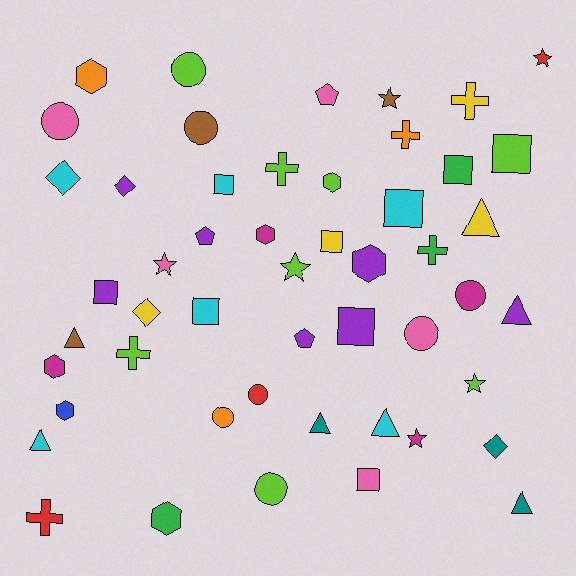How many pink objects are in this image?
There are 5 pink objects.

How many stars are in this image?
There are 6 stars.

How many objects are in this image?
There are 50 objects.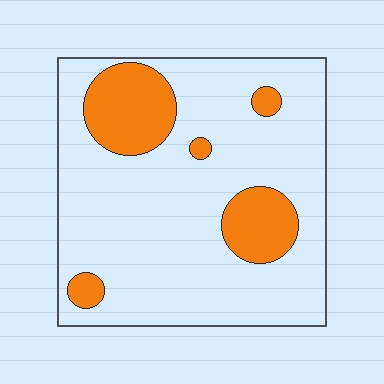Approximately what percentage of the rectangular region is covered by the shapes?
Approximately 20%.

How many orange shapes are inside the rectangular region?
5.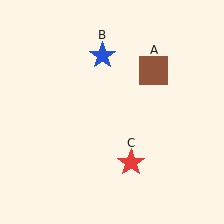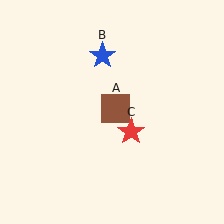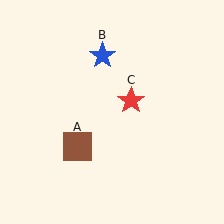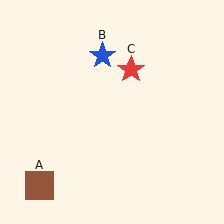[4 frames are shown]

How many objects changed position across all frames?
2 objects changed position: brown square (object A), red star (object C).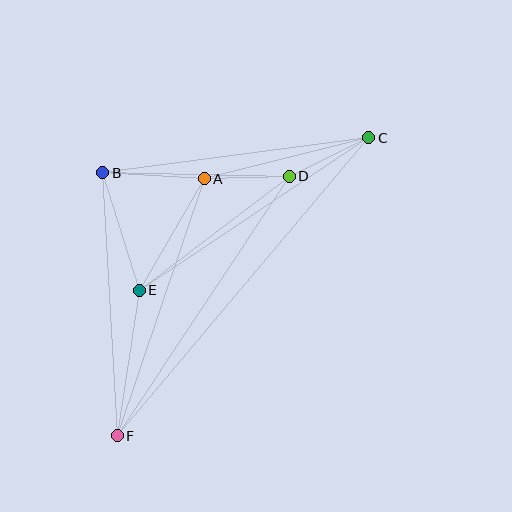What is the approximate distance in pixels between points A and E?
The distance between A and E is approximately 129 pixels.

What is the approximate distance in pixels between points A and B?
The distance between A and B is approximately 102 pixels.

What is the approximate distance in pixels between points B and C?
The distance between B and C is approximately 268 pixels.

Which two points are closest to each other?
Points A and D are closest to each other.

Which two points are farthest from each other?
Points C and F are farthest from each other.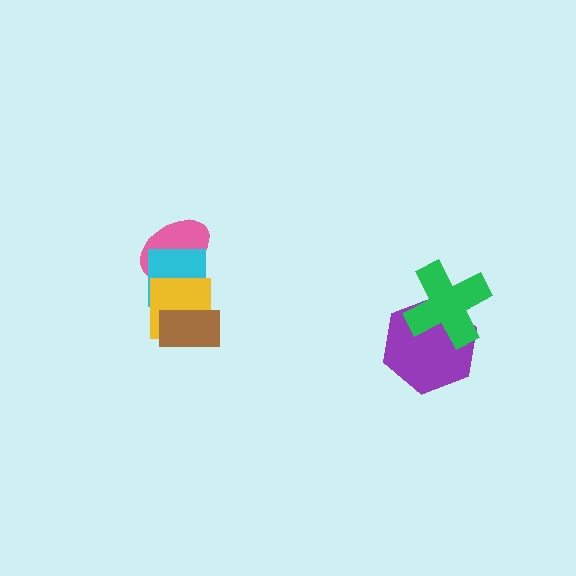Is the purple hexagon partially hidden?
Yes, it is partially covered by another shape.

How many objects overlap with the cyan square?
3 objects overlap with the cyan square.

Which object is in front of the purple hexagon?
The green cross is in front of the purple hexagon.